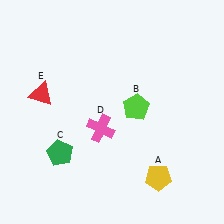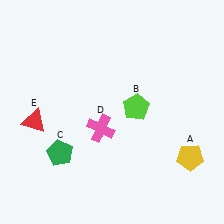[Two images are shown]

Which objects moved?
The objects that moved are: the yellow pentagon (A), the red triangle (E).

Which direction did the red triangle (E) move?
The red triangle (E) moved down.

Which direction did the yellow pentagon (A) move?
The yellow pentagon (A) moved right.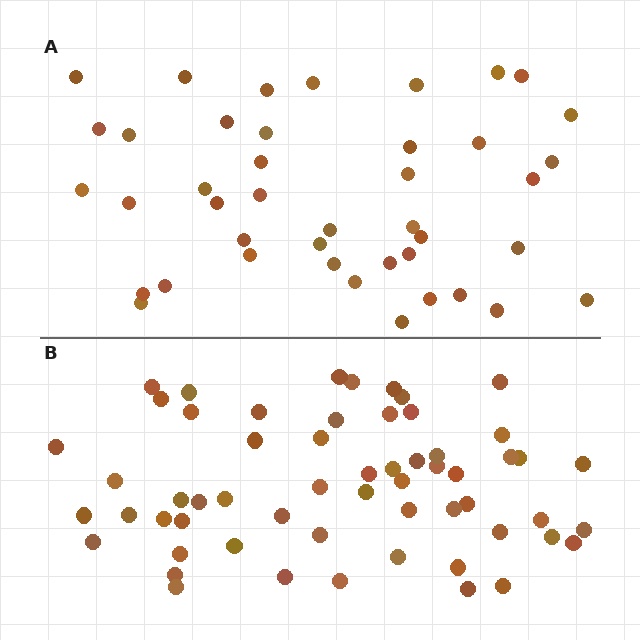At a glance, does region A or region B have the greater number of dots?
Region B (the bottom region) has more dots.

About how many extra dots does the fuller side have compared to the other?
Region B has approximately 15 more dots than region A.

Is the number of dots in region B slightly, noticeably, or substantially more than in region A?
Region B has noticeably more, but not dramatically so. The ratio is roughly 1.4 to 1.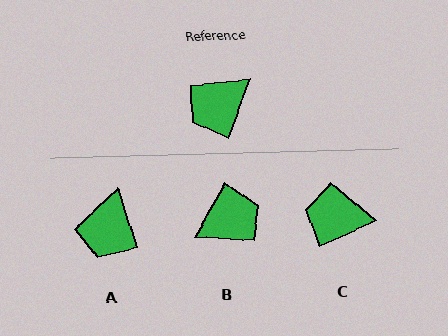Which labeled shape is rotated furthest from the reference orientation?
B, about 170 degrees away.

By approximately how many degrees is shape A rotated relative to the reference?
Approximately 38 degrees counter-clockwise.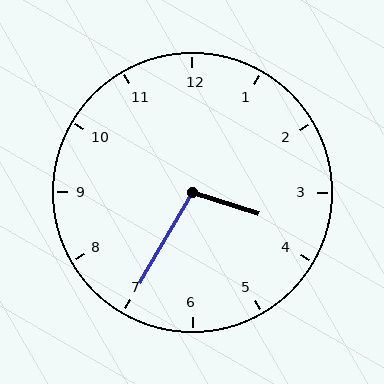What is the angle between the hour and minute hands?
Approximately 102 degrees.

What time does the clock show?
3:35.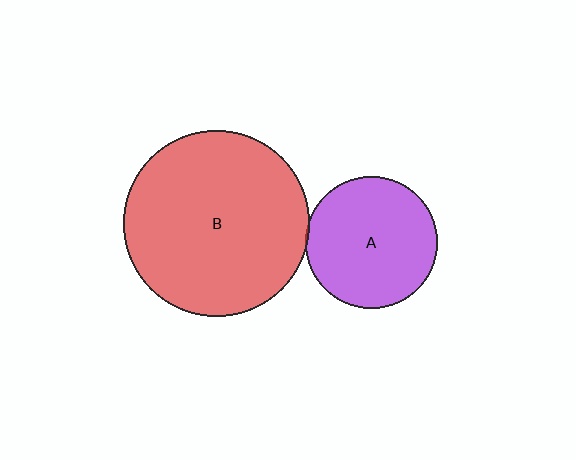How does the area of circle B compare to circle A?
Approximately 2.0 times.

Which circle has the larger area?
Circle B (red).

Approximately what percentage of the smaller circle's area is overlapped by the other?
Approximately 5%.